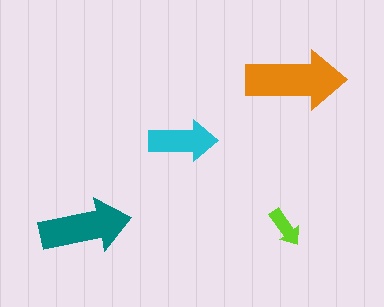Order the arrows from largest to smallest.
the orange one, the teal one, the cyan one, the lime one.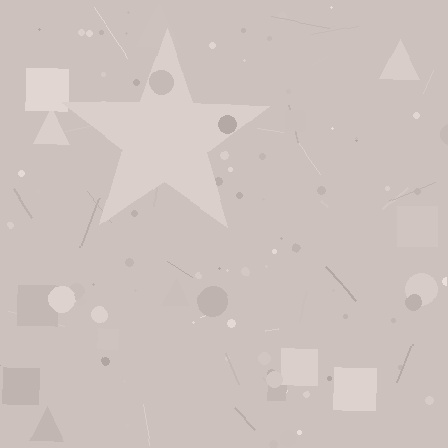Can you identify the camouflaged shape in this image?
The camouflaged shape is a star.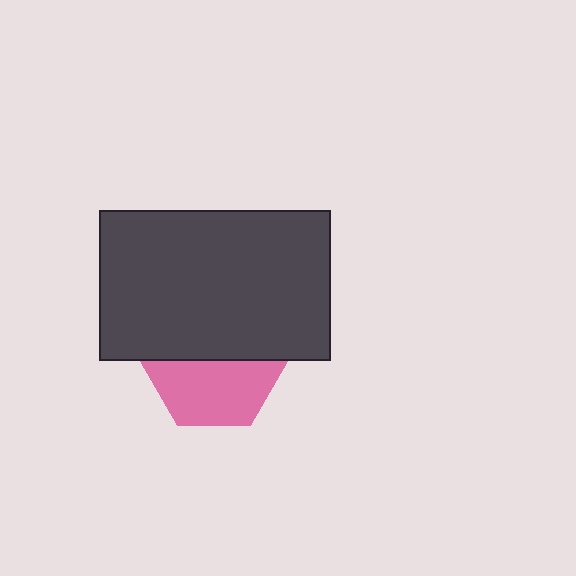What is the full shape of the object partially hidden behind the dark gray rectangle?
The partially hidden object is a pink hexagon.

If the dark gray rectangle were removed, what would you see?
You would see the complete pink hexagon.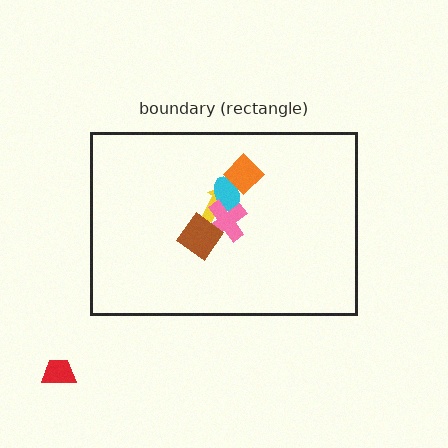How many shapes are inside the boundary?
5 inside, 1 outside.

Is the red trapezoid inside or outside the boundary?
Outside.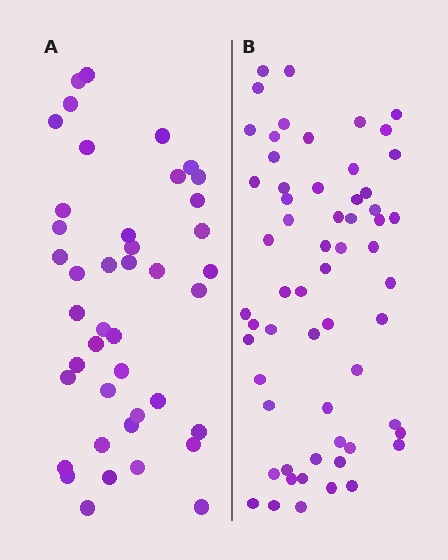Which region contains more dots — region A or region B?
Region B (the right region) has more dots.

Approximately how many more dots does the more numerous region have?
Region B has approximately 20 more dots than region A.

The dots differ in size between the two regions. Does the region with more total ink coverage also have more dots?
No. Region A has more total ink coverage because its dots are larger, but region B actually contains more individual dots. Total area can be misleading — the number of items is what matters here.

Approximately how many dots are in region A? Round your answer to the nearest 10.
About 40 dots. (The exact count is 42, which rounds to 40.)